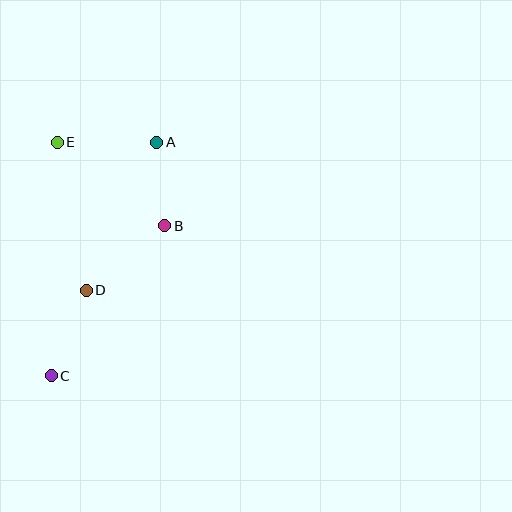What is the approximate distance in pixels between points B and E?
The distance between B and E is approximately 136 pixels.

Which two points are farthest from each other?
Points A and C are farthest from each other.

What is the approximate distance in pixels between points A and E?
The distance between A and E is approximately 99 pixels.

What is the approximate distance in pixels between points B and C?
The distance between B and C is approximately 188 pixels.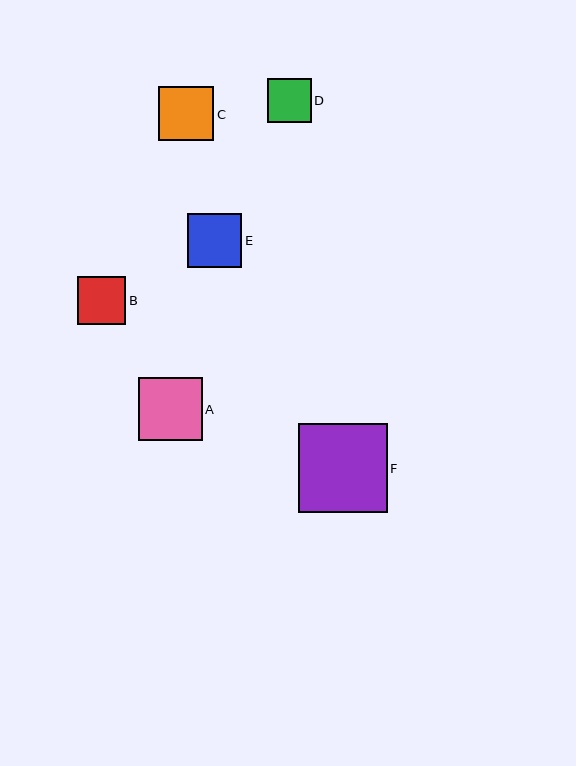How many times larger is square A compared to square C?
Square A is approximately 1.2 times the size of square C.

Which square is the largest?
Square F is the largest with a size of approximately 89 pixels.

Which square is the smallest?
Square D is the smallest with a size of approximately 44 pixels.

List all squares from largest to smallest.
From largest to smallest: F, A, C, E, B, D.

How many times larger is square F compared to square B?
Square F is approximately 1.8 times the size of square B.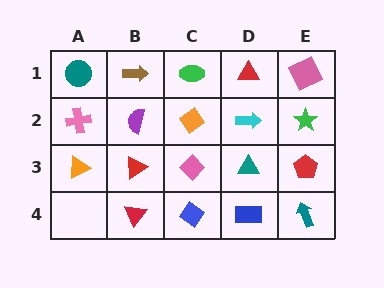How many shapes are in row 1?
5 shapes.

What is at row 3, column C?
A pink diamond.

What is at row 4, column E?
A teal arrow.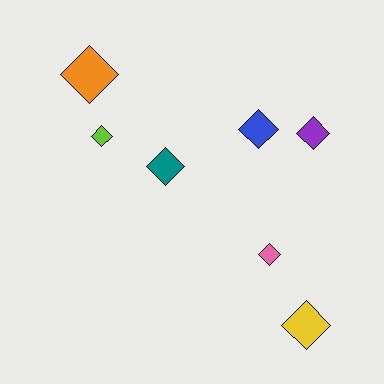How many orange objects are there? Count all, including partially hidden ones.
There is 1 orange object.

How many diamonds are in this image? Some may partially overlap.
There are 7 diamonds.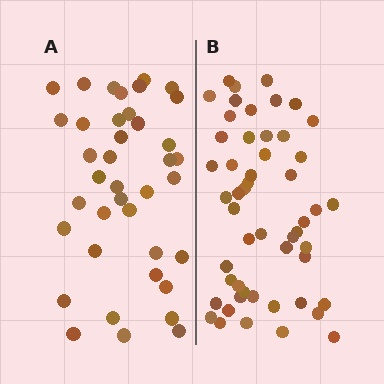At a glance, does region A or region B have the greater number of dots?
Region B (the right region) has more dots.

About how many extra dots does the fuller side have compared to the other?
Region B has approximately 15 more dots than region A.